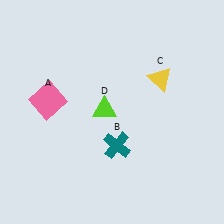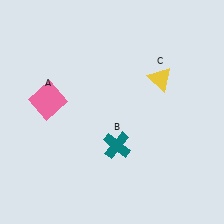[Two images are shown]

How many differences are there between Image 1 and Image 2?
There is 1 difference between the two images.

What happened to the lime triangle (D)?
The lime triangle (D) was removed in Image 2. It was in the top-left area of Image 1.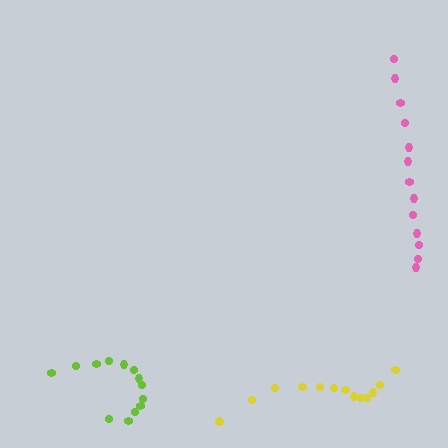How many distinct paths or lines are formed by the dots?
There are 3 distinct paths.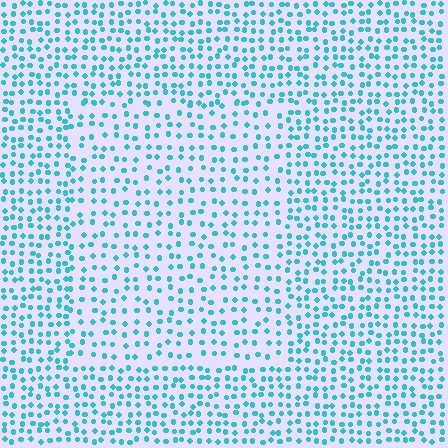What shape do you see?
I see a rectangle.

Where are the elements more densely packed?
The elements are more densely packed outside the rectangle boundary.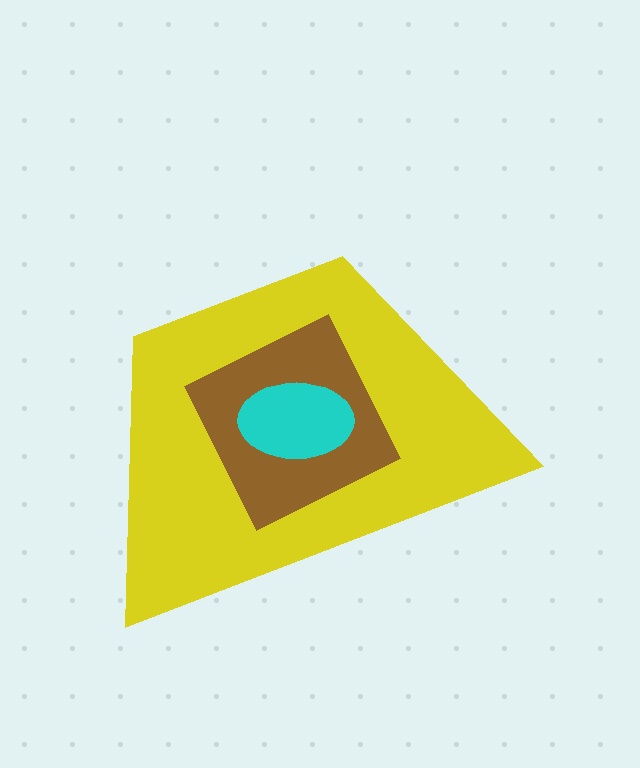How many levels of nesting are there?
3.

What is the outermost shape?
The yellow trapezoid.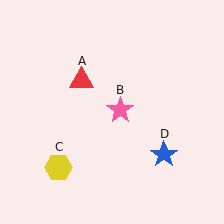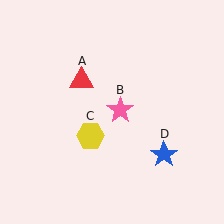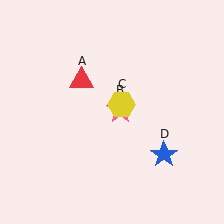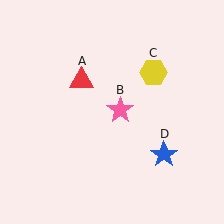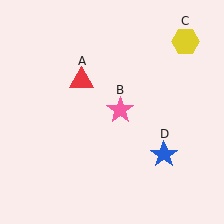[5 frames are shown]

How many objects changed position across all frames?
1 object changed position: yellow hexagon (object C).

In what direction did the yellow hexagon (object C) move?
The yellow hexagon (object C) moved up and to the right.